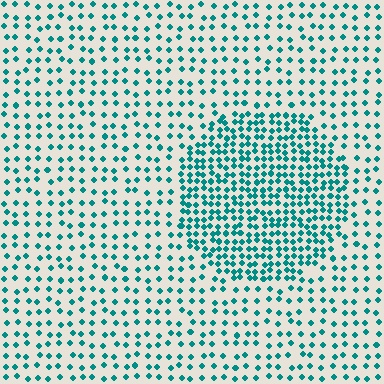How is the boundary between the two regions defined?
The boundary is defined by a change in element density (approximately 2.2x ratio). All elements are the same color, size, and shape.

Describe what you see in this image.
The image contains small teal elements arranged at two different densities. A circle-shaped region is visible where the elements are more densely packed than the surrounding area.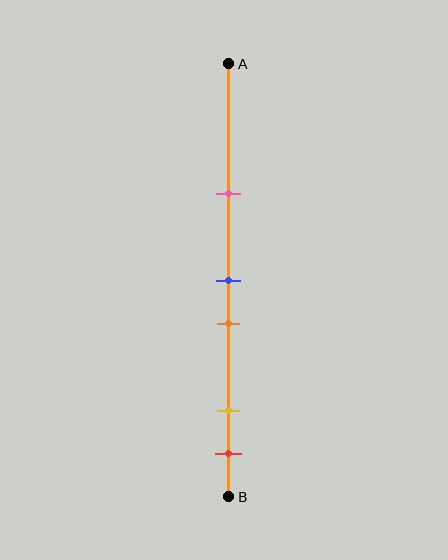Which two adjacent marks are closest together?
The blue and orange marks are the closest adjacent pair.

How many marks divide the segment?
There are 5 marks dividing the segment.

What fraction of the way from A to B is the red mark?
The red mark is approximately 90% (0.9) of the way from A to B.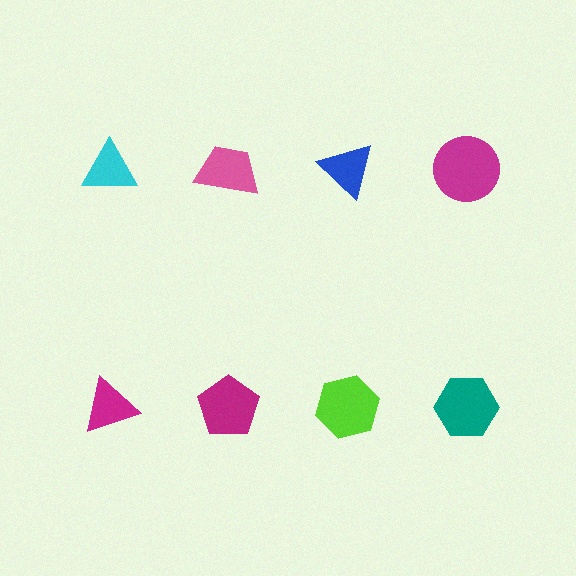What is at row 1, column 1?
A cyan triangle.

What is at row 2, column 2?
A magenta pentagon.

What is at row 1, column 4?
A magenta circle.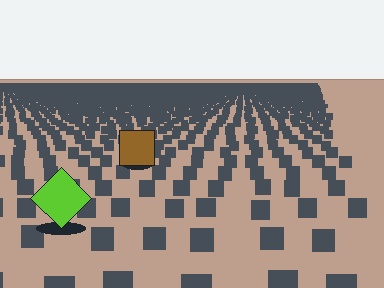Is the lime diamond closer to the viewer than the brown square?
Yes. The lime diamond is closer — you can tell from the texture gradient: the ground texture is coarser near it.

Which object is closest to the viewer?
The lime diamond is closest. The texture marks near it are larger and more spread out.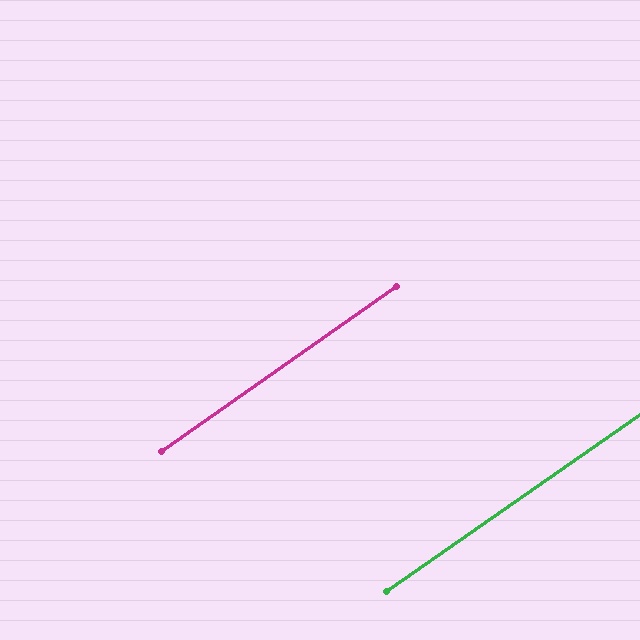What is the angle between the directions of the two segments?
Approximately 0 degrees.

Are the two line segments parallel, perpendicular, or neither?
Parallel — their directions differ by only 0.1°.